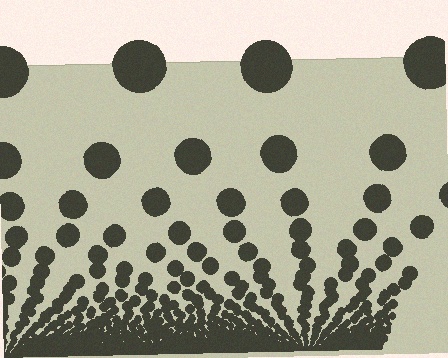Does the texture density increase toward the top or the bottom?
Density increases toward the bottom.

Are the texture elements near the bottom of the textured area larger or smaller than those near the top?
Smaller. The gradient is inverted — elements near the bottom are smaller and denser.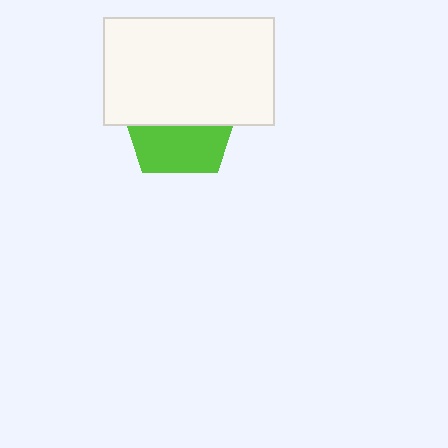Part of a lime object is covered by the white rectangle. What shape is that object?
It is a pentagon.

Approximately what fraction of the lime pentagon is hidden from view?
Roughly 56% of the lime pentagon is hidden behind the white rectangle.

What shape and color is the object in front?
The object in front is a white rectangle.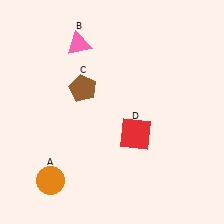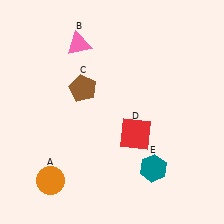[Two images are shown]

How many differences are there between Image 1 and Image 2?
There is 1 difference between the two images.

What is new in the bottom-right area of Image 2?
A teal hexagon (E) was added in the bottom-right area of Image 2.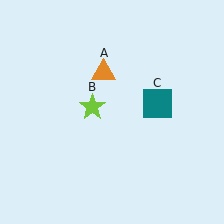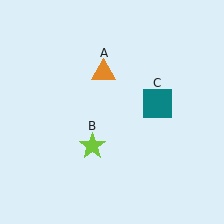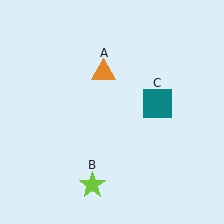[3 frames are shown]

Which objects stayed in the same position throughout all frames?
Orange triangle (object A) and teal square (object C) remained stationary.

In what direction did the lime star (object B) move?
The lime star (object B) moved down.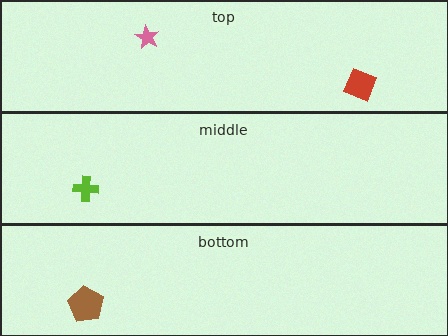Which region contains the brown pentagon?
The bottom region.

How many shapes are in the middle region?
1.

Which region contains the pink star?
The top region.